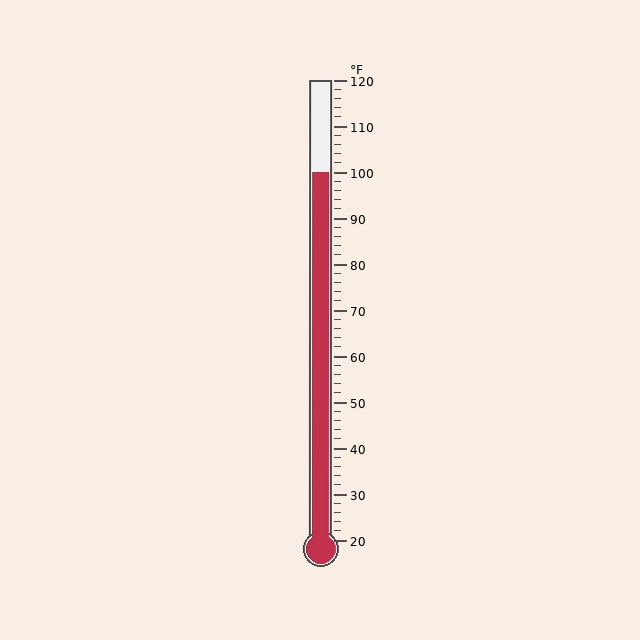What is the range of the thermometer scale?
The thermometer scale ranges from 20°F to 120°F.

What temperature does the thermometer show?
The thermometer shows approximately 100°F.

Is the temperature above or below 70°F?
The temperature is above 70°F.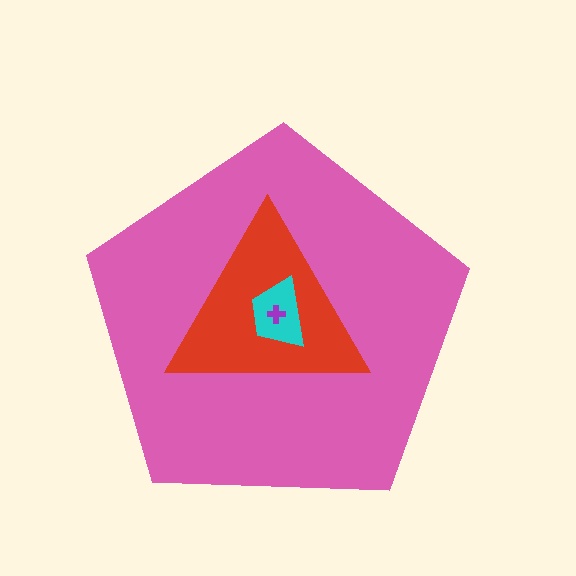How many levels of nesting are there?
4.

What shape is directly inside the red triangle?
The cyan trapezoid.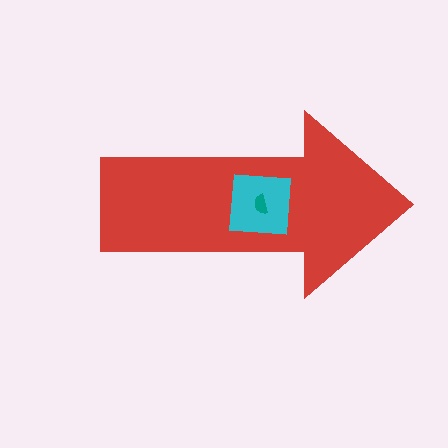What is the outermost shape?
The red arrow.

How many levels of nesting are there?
3.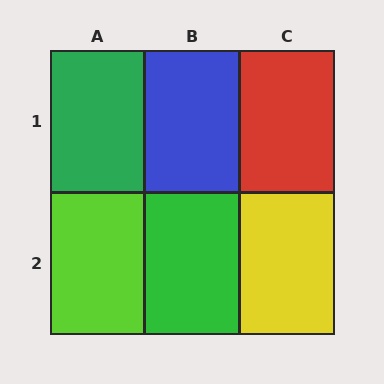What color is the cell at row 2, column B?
Green.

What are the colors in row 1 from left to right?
Green, blue, red.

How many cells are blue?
1 cell is blue.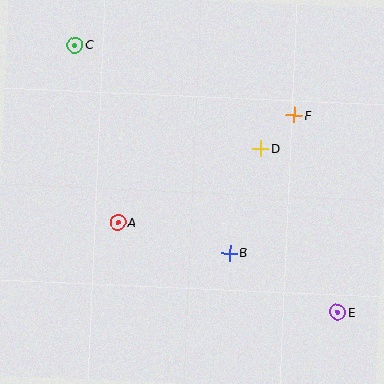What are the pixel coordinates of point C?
Point C is at (75, 45).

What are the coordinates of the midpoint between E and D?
The midpoint between E and D is at (299, 230).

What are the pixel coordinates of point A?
Point A is at (118, 223).